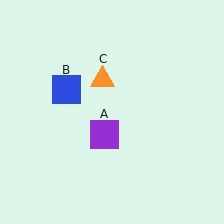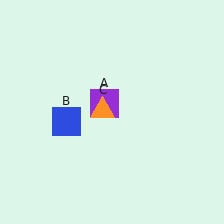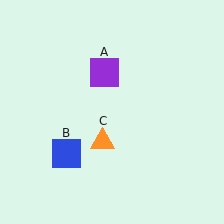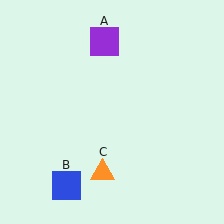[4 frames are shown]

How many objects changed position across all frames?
3 objects changed position: purple square (object A), blue square (object B), orange triangle (object C).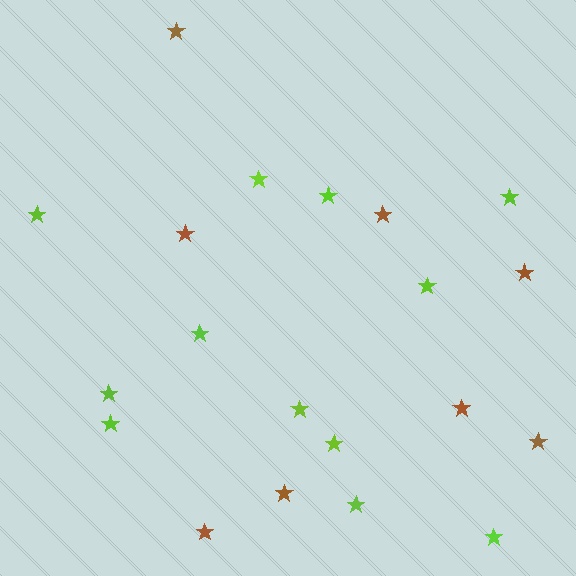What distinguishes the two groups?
There are 2 groups: one group of brown stars (8) and one group of lime stars (12).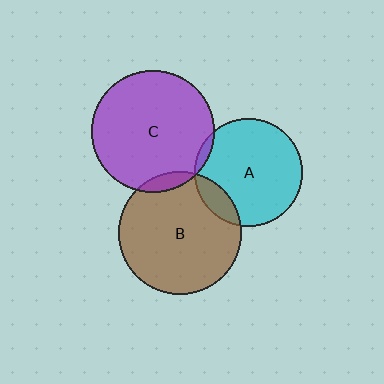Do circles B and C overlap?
Yes.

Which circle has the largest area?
Circle B (brown).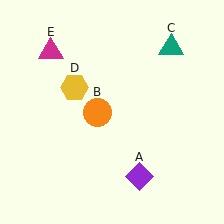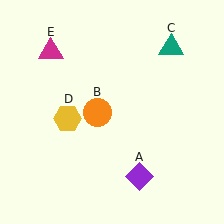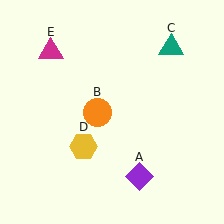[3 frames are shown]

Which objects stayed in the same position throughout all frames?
Purple diamond (object A) and orange circle (object B) and teal triangle (object C) and magenta triangle (object E) remained stationary.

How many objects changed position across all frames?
1 object changed position: yellow hexagon (object D).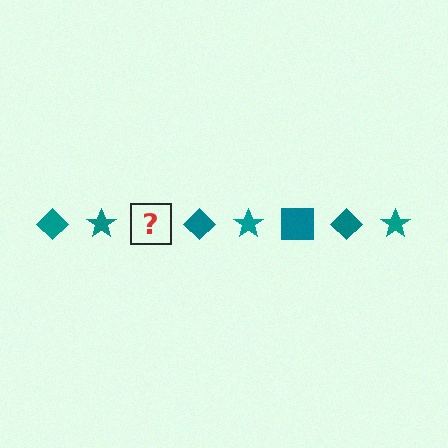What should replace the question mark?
The question mark should be replaced with a teal square.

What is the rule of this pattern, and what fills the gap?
The rule is that the pattern cycles through diamond, star, square shapes in teal. The gap should be filled with a teal square.